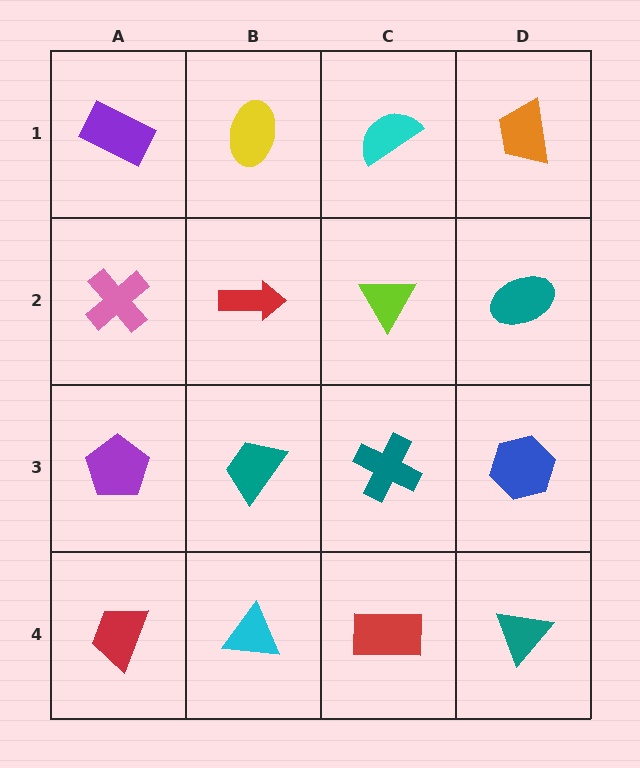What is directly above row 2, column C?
A cyan semicircle.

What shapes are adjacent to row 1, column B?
A red arrow (row 2, column B), a purple rectangle (row 1, column A), a cyan semicircle (row 1, column C).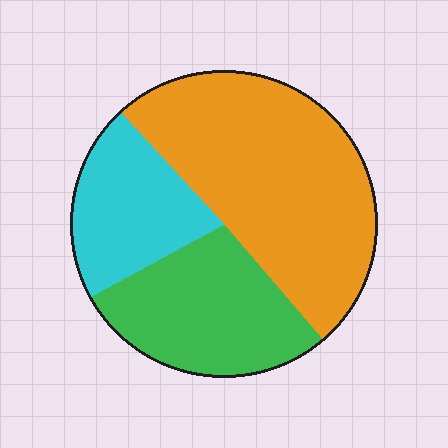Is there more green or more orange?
Orange.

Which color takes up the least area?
Cyan, at roughly 20%.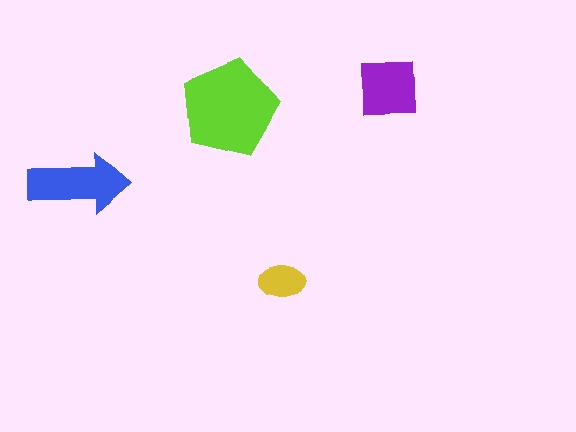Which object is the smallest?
The yellow ellipse.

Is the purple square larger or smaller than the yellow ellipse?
Larger.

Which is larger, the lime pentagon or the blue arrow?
The lime pentagon.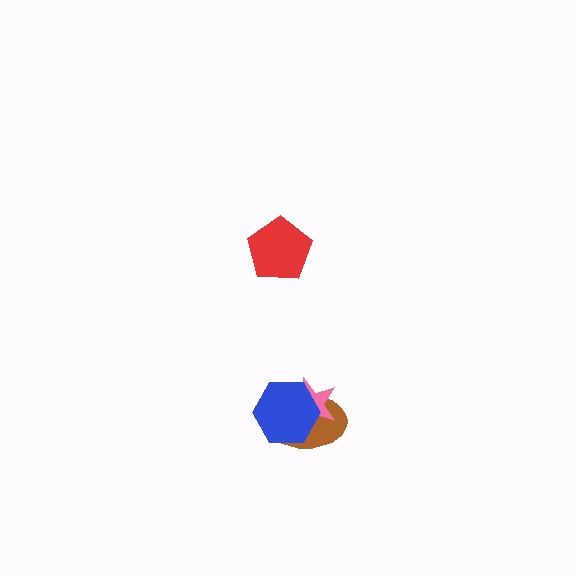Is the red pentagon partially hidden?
No, no other shape covers it.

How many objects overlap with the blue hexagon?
2 objects overlap with the blue hexagon.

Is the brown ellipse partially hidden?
Yes, it is partially covered by another shape.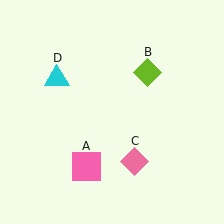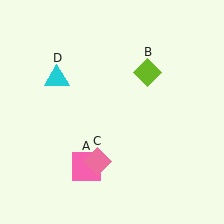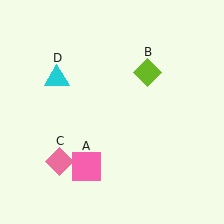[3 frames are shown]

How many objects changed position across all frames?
1 object changed position: pink diamond (object C).